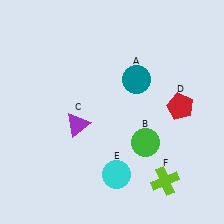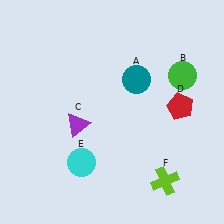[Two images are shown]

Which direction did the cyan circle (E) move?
The cyan circle (E) moved left.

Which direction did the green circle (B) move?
The green circle (B) moved up.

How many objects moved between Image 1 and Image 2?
2 objects moved between the two images.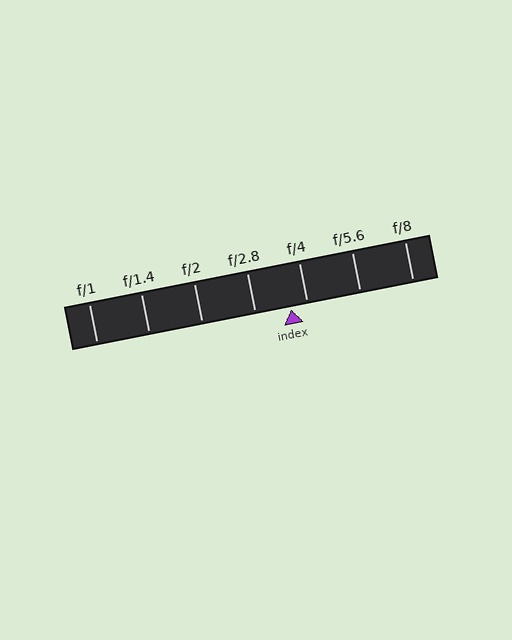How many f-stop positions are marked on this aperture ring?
There are 7 f-stop positions marked.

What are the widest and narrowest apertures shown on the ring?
The widest aperture shown is f/1 and the narrowest is f/8.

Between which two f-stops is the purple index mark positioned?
The index mark is between f/2.8 and f/4.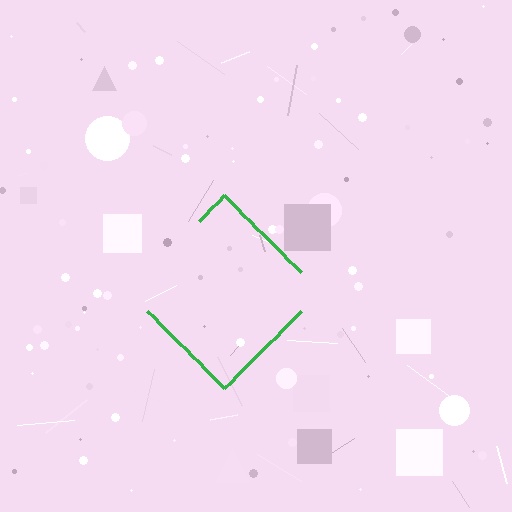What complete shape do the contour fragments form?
The contour fragments form a diamond.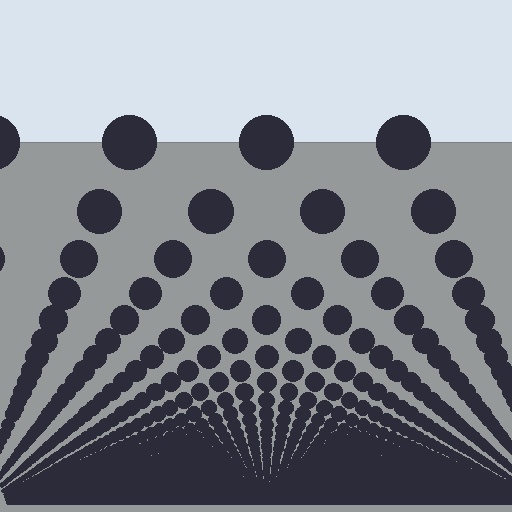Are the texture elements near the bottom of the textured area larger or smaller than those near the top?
Smaller. The gradient is inverted — elements near the bottom are smaller and denser.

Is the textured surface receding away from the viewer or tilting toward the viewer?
The surface appears to tilt toward the viewer. Texture elements get larger and sparser toward the top.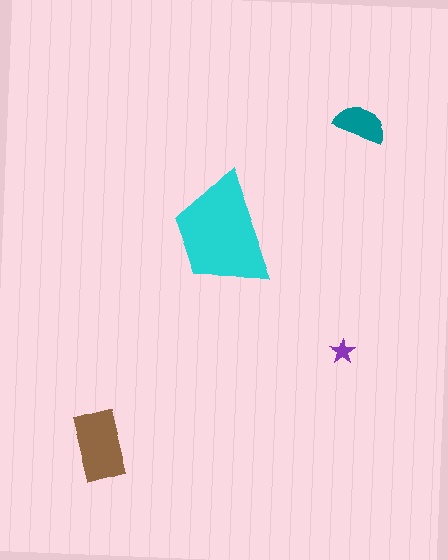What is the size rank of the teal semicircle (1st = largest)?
3rd.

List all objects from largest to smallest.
The cyan trapezoid, the brown rectangle, the teal semicircle, the purple star.